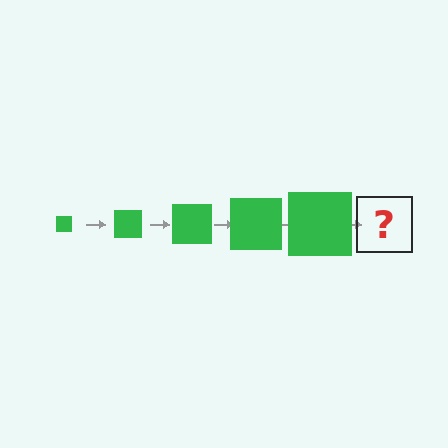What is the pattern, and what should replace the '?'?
The pattern is that the square gets progressively larger each step. The '?' should be a green square, larger than the previous one.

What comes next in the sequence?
The next element should be a green square, larger than the previous one.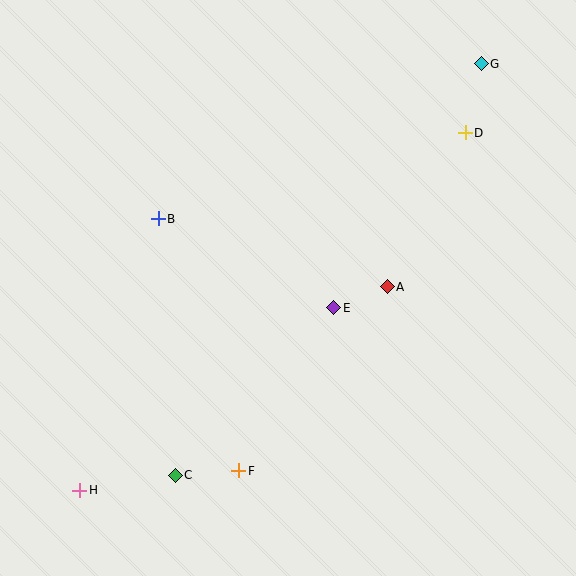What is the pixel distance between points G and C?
The distance between G and C is 513 pixels.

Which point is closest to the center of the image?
Point E at (334, 308) is closest to the center.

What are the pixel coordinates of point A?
Point A is at (387, 287).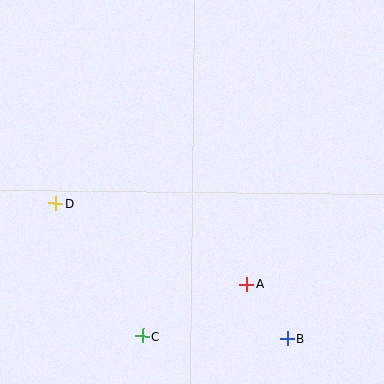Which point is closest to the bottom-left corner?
Point C is closest to the bottom-left corner.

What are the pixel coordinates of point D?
Point D is at (56, 203).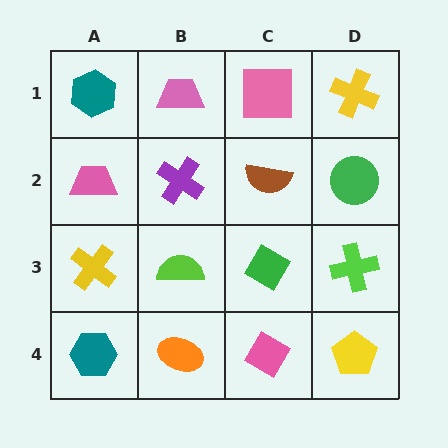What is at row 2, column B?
A purple cross.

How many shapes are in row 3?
4 shapes.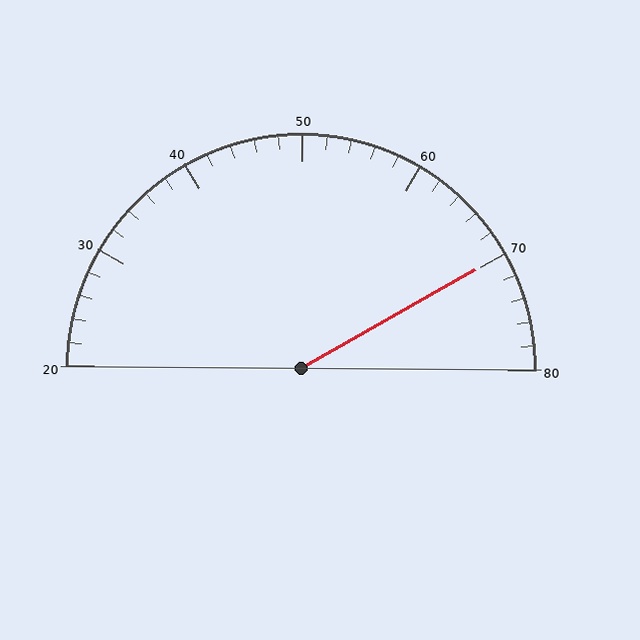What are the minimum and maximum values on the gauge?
The gauge ranges from 20 to 80.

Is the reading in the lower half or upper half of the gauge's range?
The reading is in the upper half of the range (20 to 80).